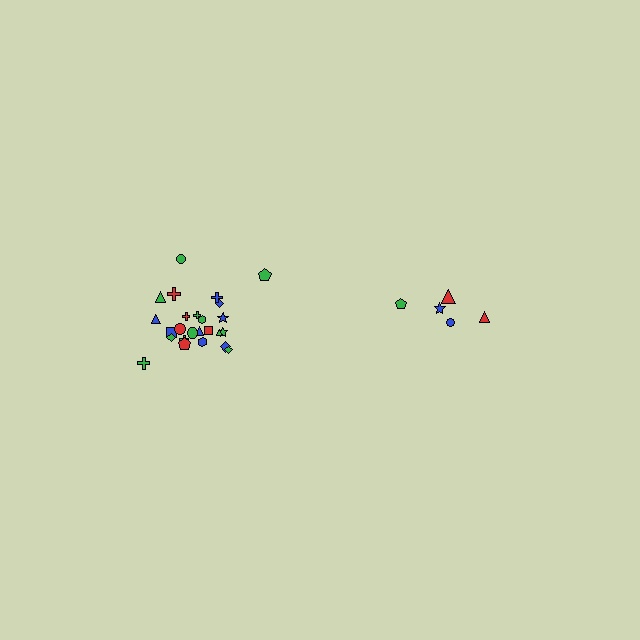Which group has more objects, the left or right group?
The left group.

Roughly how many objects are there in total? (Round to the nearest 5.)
Roughly 30 objects in total.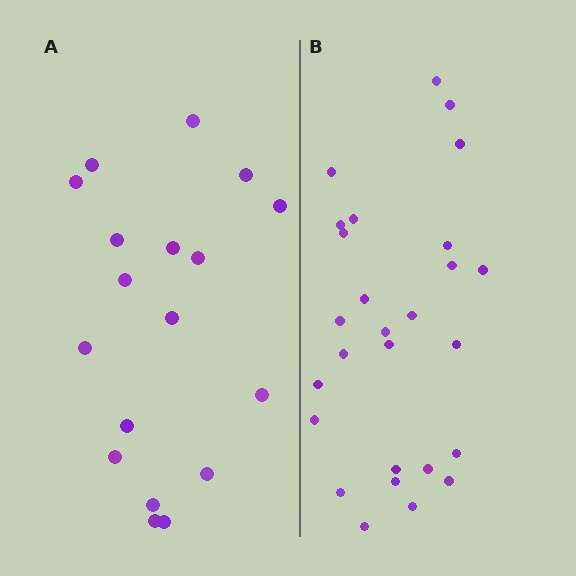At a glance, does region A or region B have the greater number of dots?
Region B (the right region) has more dots.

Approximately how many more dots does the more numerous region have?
Region B has roughly 8 or so more dots than region A.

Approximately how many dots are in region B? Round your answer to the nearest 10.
About 30 dots. (The exact count is 27, which rounds to 30.)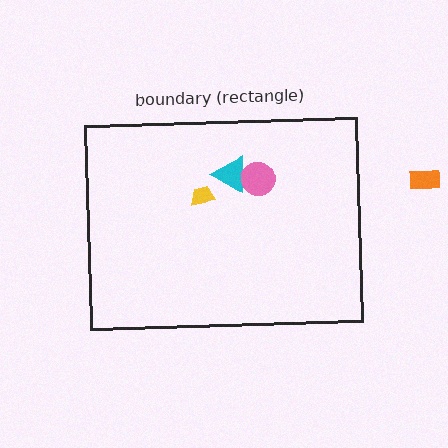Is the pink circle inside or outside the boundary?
Inside.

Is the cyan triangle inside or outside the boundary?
Inside.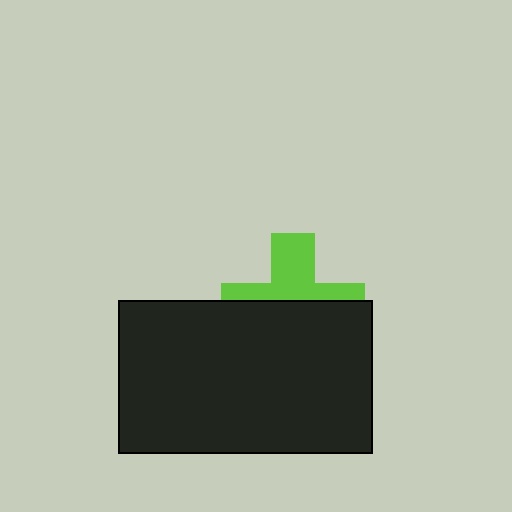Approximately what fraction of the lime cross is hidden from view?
Roughly 58% of the lime cross is hidden behind the black rectangle.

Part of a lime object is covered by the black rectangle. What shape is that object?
It is a cross.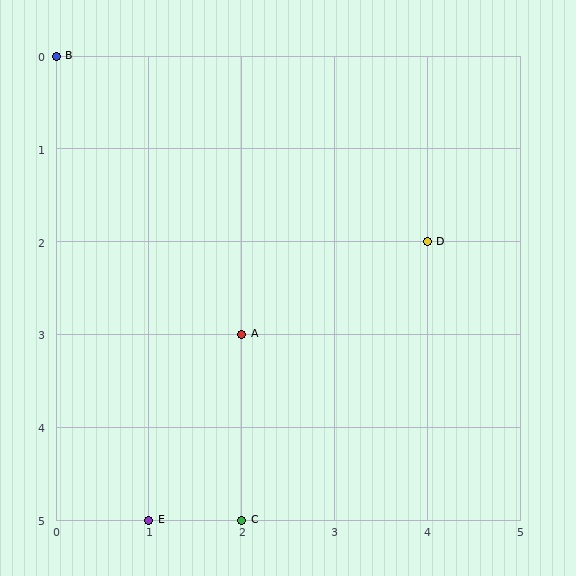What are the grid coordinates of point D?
Point D is at grid coordinates (4, 2).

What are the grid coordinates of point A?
Point A is at grid coordinates (2, 3).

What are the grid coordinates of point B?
Point B is at grid coordinates (0, 0).